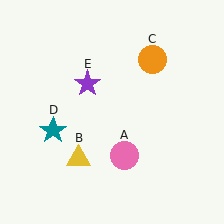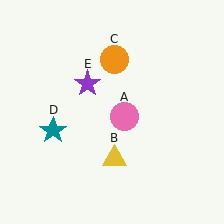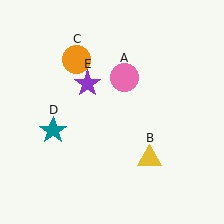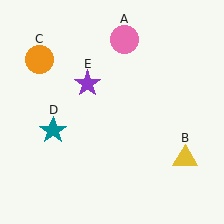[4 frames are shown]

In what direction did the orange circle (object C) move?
The orange circle (object C) moved left.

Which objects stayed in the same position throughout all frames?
Teal star (object D) and purple star (object E) remained stationary.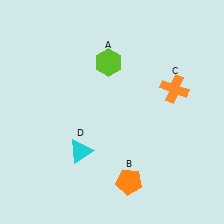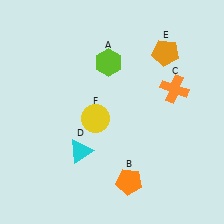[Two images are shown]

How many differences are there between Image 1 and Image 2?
There are 2 differences between the two images.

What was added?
An orange pentagon (E), a yellow circle (F) were added in Image 2.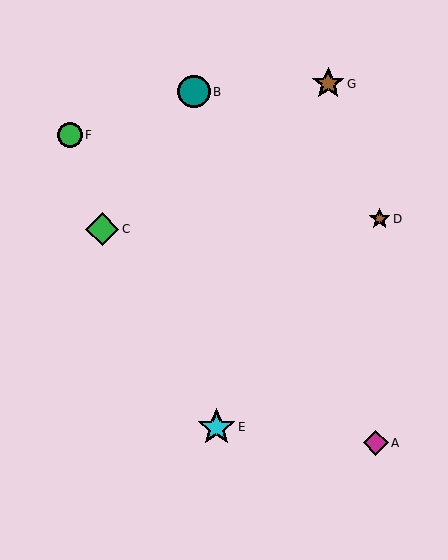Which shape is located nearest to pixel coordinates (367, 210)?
The brown star (labeled D) at (380, 219) is nearest to that location.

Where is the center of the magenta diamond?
The center of the magenta diamond is at (376, 443).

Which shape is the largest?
The cyan star (labeled E) is the largest.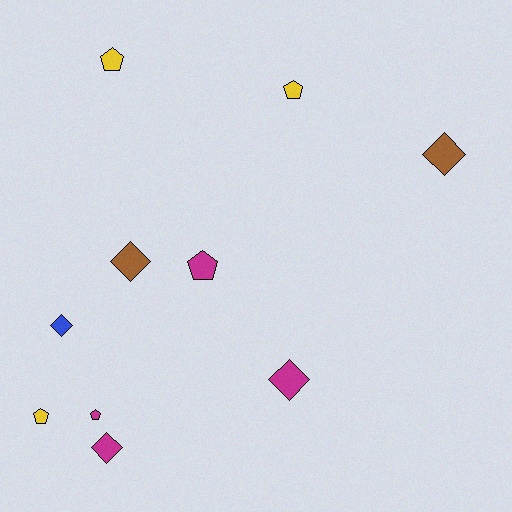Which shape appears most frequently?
Pentagon, with 5 objects.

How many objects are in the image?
There are 10 objects.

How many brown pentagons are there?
There are no brown pentagons.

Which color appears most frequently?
Magenta, with 4 objects.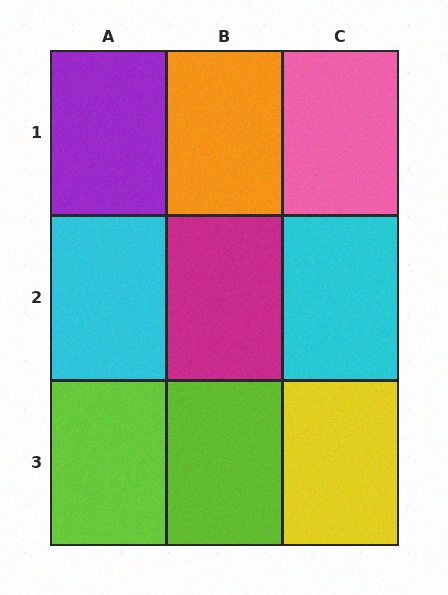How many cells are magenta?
1 cell is magenta.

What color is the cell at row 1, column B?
Orange.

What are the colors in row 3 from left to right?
Lime, lime, yellow.